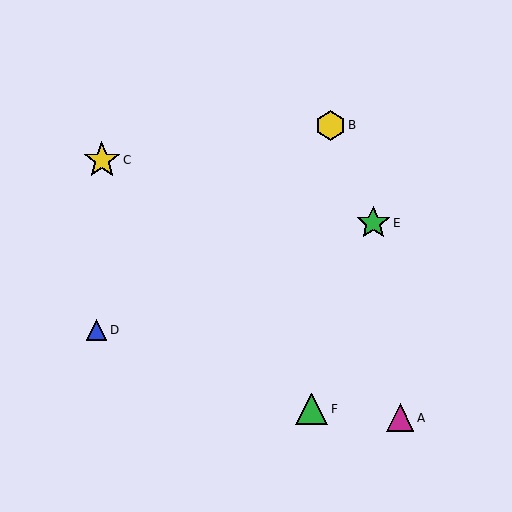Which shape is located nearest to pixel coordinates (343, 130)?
The yellow hexagon (labeled B) at (331, 125) is nearest to that location.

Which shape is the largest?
The yellow star (labeled C) is the largest.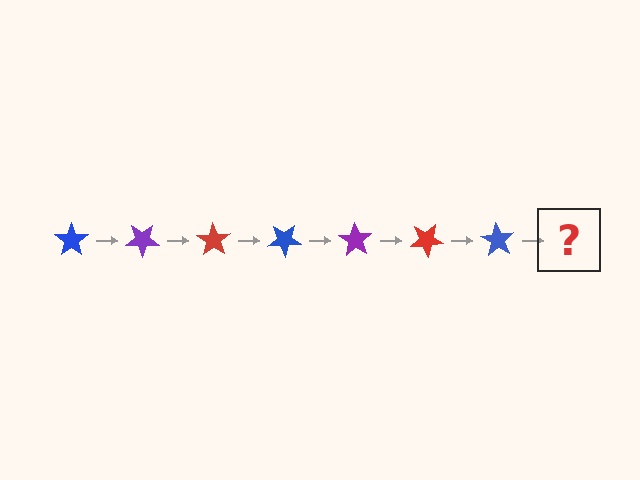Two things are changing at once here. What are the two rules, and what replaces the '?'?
The two rules are that it rotates 35 degrees each step and the color cycles through blue, purple, and red. The '?' should be a purple star, rotated 245 degrees from the start.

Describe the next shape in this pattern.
It should be a purple star, rotated 245 degrees from the start.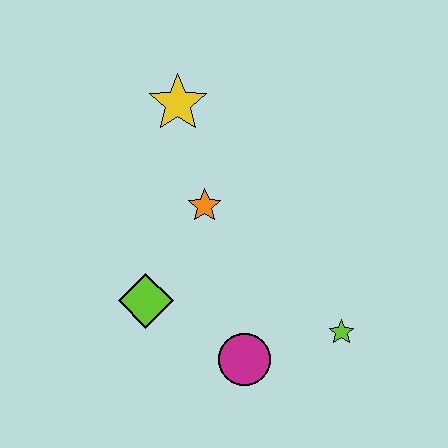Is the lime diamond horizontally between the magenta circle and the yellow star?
No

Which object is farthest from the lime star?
The yellow star is farthest from the lime star.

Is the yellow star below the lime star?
No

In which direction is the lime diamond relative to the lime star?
The lime diamond is to the left of the lime star.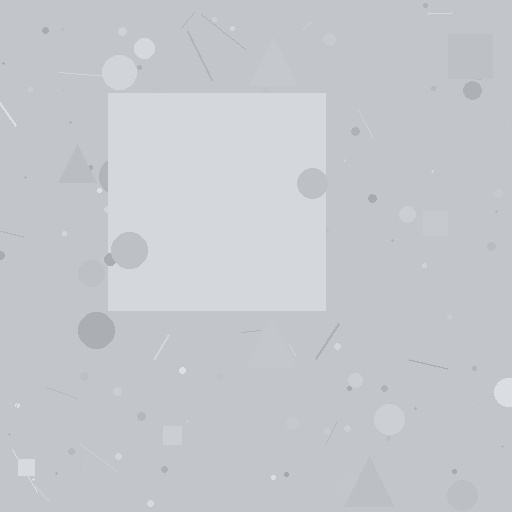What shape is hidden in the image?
A square is hidden in the image.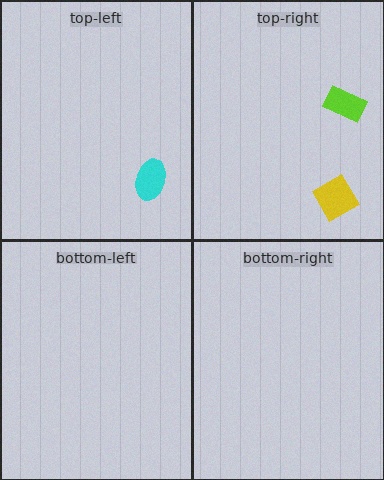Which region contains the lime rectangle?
The top-right region.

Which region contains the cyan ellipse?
The top-left region.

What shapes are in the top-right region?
The lime rectangle, the yellow diamond.